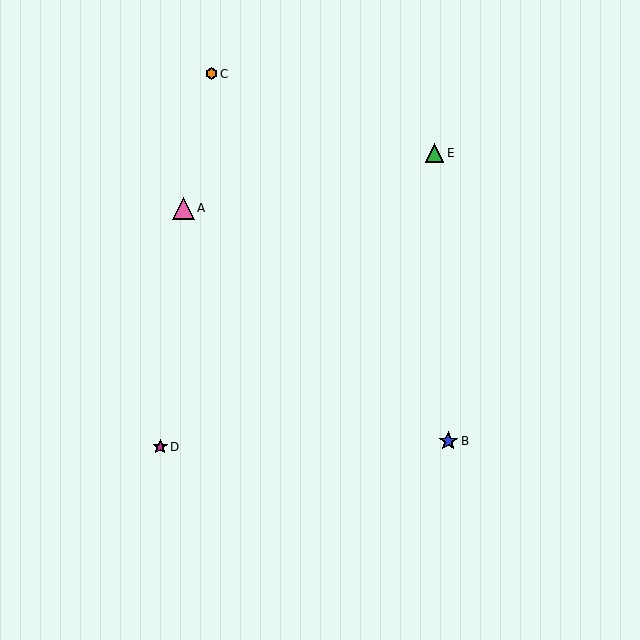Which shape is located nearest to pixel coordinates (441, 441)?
The blue star (labeled B) at (448, 441) is nearest to that location.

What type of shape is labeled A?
Shape A is a pink triangle.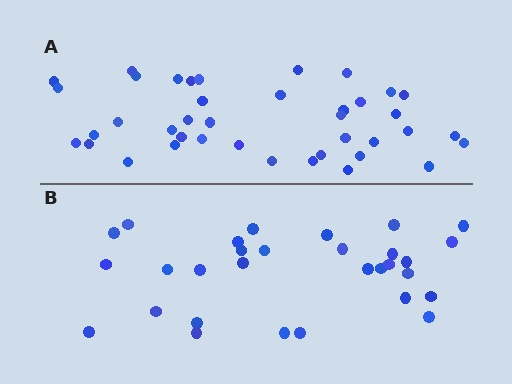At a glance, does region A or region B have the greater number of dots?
Region A (the top region) has more dots.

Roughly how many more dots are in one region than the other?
Region A has roughly 10 or so more dots than region B.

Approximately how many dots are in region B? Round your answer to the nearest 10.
About 30 dots.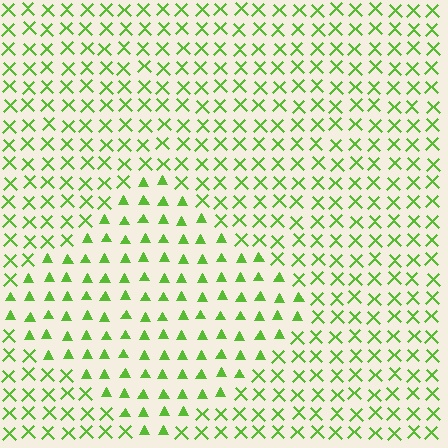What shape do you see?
I see a diamond.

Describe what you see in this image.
The image is filled with small lime elements arranged in a uniform grid. A diamond-shaped region contains triangles, while the surrounding area contains X marks. The boundary is defined purely by the change in element shape.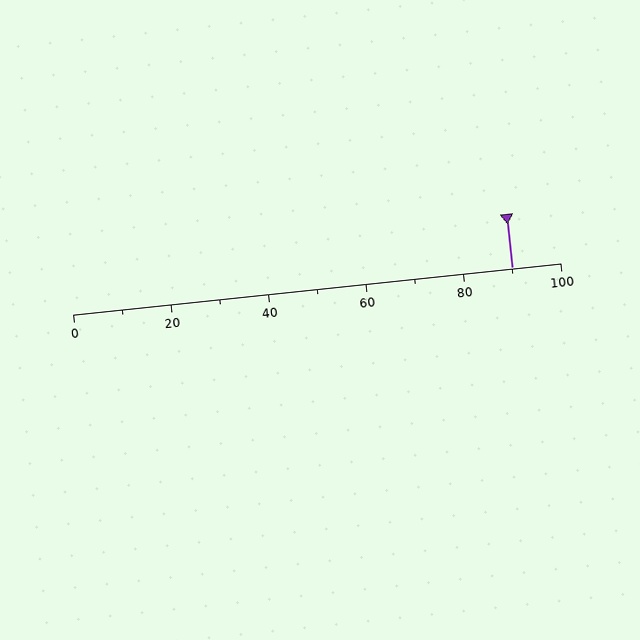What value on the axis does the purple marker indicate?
The marker indicates approximately 90.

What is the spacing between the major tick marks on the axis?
The major ticks are spaced 20 apart.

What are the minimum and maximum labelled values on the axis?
The axis runs from 0 to 100.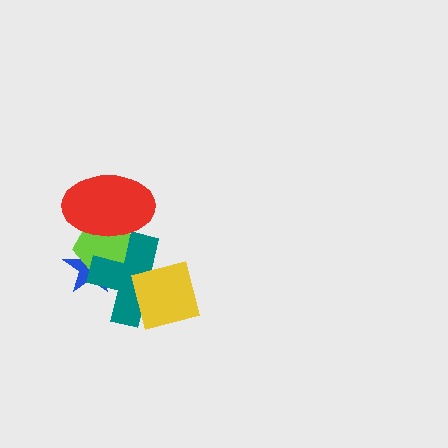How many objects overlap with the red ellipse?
3 objects overlap with the red ellipse.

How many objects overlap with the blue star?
3 objects overlap with the blue star.